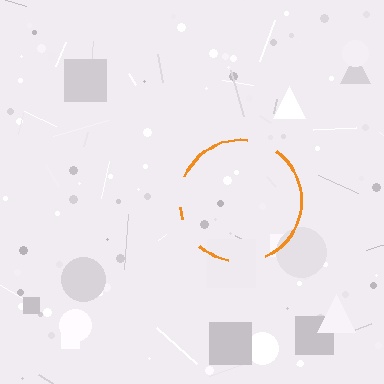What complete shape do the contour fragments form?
The contour fragments form a circle.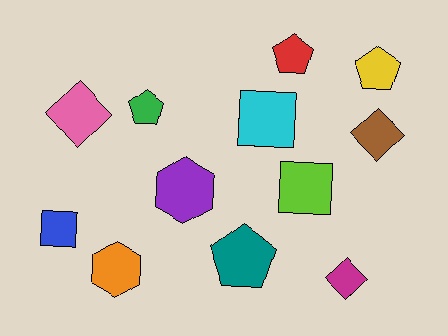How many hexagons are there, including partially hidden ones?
There are 2 hexagons.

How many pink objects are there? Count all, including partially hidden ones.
There is 1 pink object.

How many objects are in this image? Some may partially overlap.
There are 12 objects.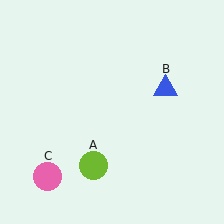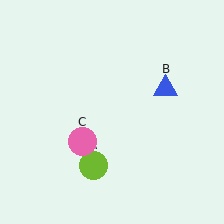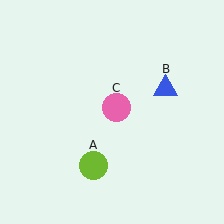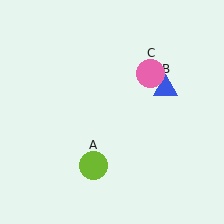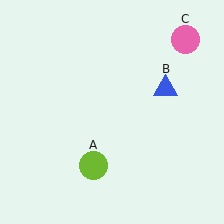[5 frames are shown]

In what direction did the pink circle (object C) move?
The pink circle (object C) moved up and to the right.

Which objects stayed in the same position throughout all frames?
Lime circle (object A) and blue triangle (object B) remained stationary.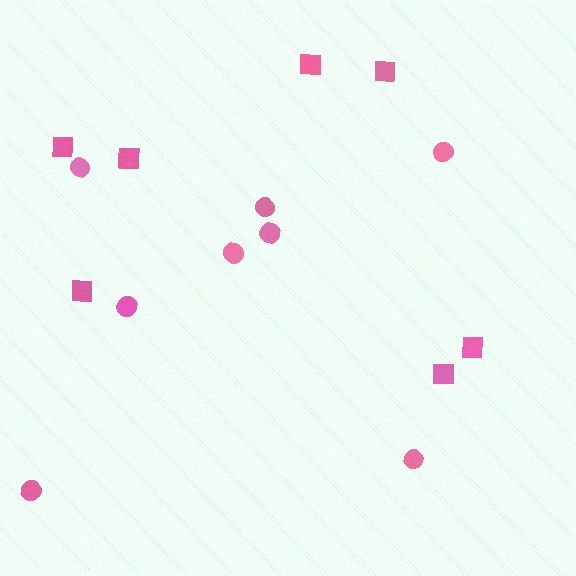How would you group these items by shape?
There are 2 groups: one group of squares (7) and one group of circles (8).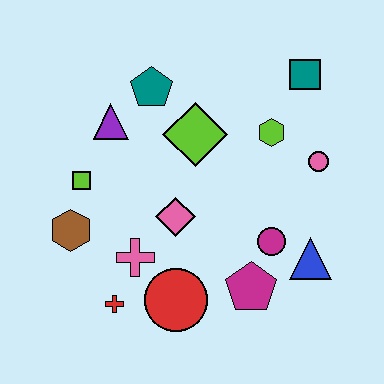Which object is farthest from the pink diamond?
The teal square is farthest from the pink diamond.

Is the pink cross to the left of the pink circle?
Yes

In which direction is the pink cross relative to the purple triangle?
The pink cross is below the purple triangle.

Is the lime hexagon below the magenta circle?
No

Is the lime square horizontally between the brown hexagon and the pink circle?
Yes